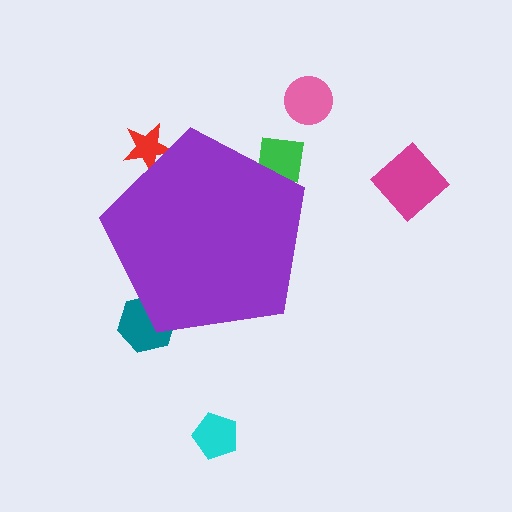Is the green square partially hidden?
Yes, the green square is partially hidden behind the purple pentagon.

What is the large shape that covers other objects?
A purple pentagon.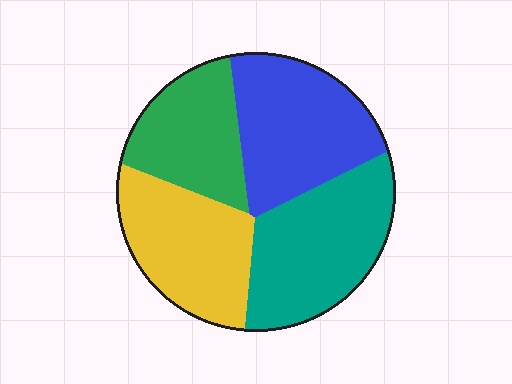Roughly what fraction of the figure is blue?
Blue covers roughly 25% of the figure.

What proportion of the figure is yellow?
Yellow takes up between a sixth and a third of the figure.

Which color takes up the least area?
Green, at roughly 20%.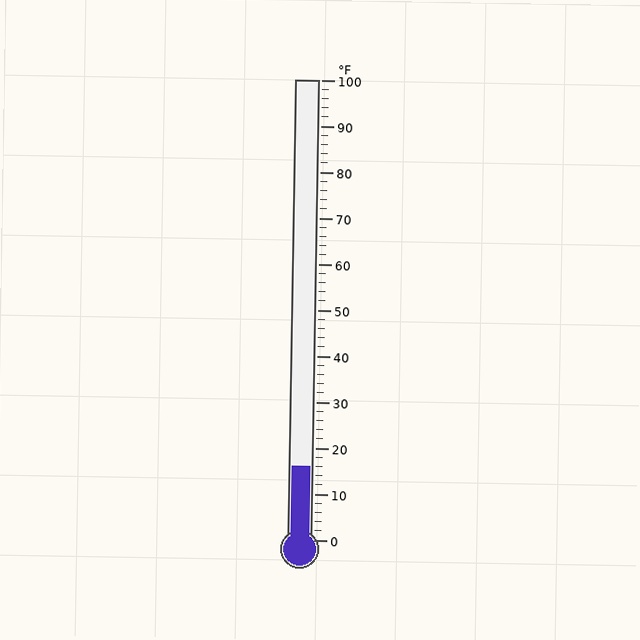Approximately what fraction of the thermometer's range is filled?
The thermometer is filled to approximately 15% of its range.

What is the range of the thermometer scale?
The thermometer scale ranges from 0°F to 100°F.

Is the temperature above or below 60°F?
The temperature is below 60°F.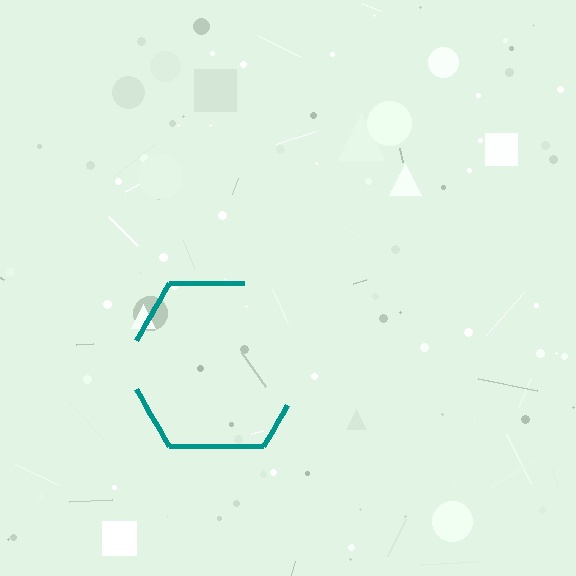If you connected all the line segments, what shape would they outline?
They would outline a hexagon.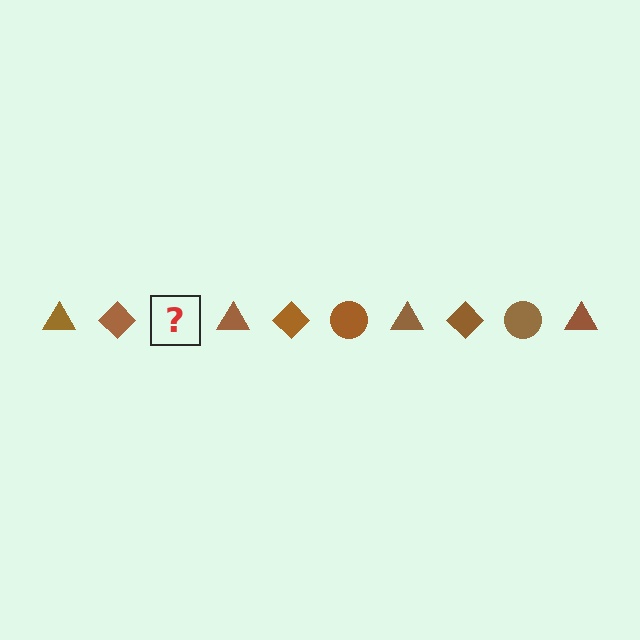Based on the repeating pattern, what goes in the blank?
The blank should be a brown circle.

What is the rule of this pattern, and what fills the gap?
The rule is that the pattern cycles through triangle, diamond, circle shapes in brown. The gap should be filled with a brown circle.